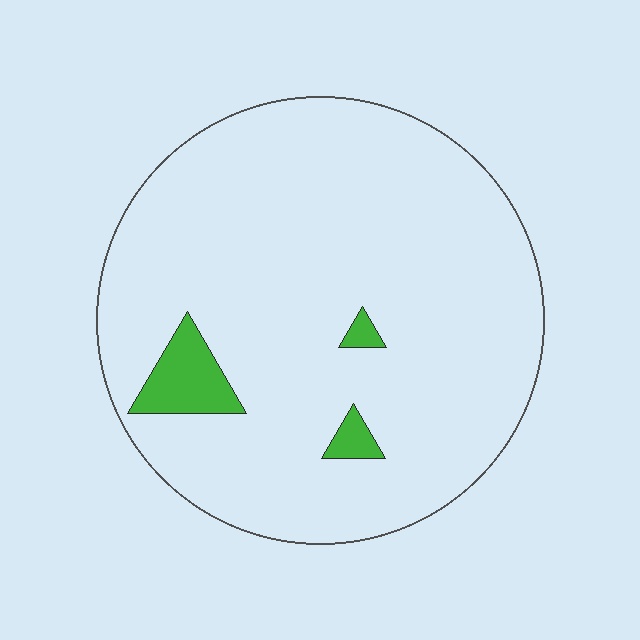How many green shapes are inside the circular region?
3.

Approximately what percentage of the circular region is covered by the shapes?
Approximately 5%.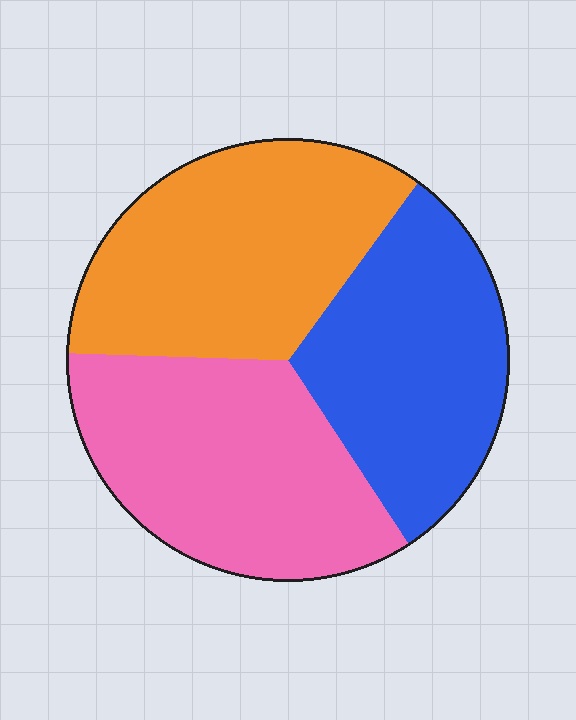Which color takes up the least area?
Blue, at roughly 30%.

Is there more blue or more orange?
Orange.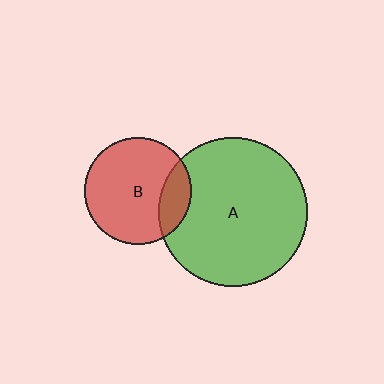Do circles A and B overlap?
Yes.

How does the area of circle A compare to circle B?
Approximately 2.0 times.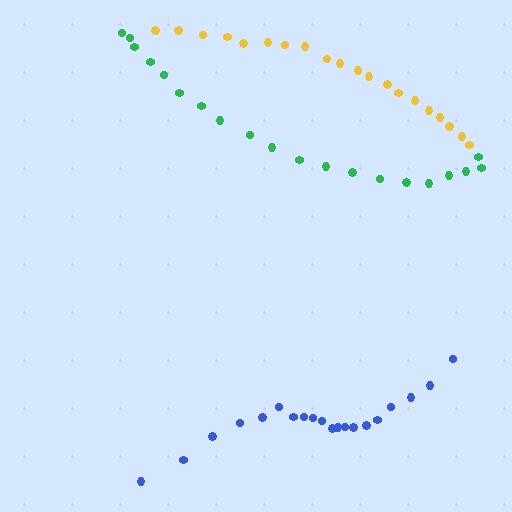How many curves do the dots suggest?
There are 3 distinct paths.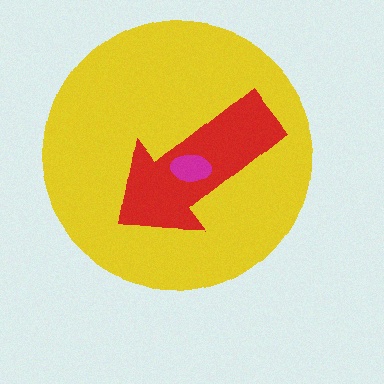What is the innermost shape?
The magenta ellipse.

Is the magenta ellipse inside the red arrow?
Yes.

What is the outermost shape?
The yellow circle.